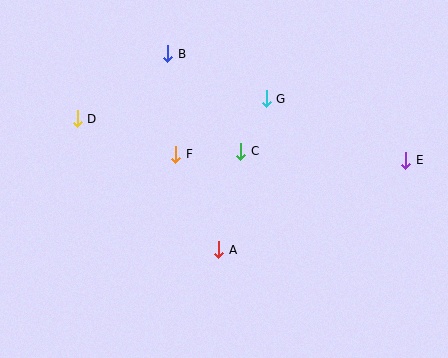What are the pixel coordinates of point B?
Point B is at (168, 54).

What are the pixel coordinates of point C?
Point C is at (241, 151).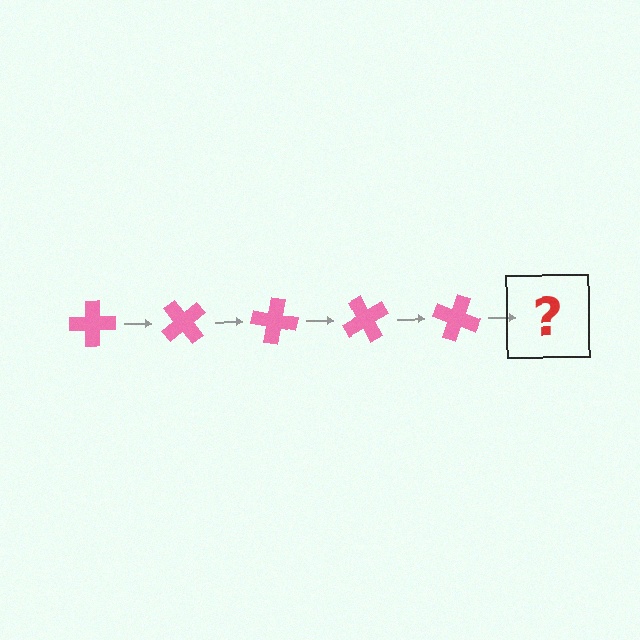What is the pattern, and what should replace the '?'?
The pattern is that the cross rotates 50 degrees each step. The '?' should be a pink cross rotated 250 degrees.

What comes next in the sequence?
The next element should be a pink cross rotated 250 degrees.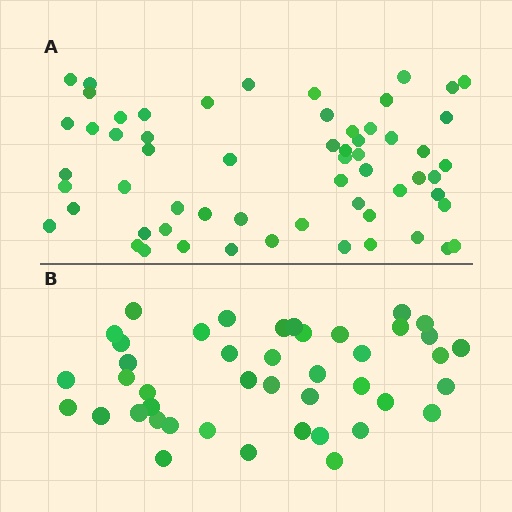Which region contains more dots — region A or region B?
Region A (the top region) has more dots.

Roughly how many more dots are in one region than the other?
Region A has approximately 15 more dots than region B.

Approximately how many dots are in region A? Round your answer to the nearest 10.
About 60 dots.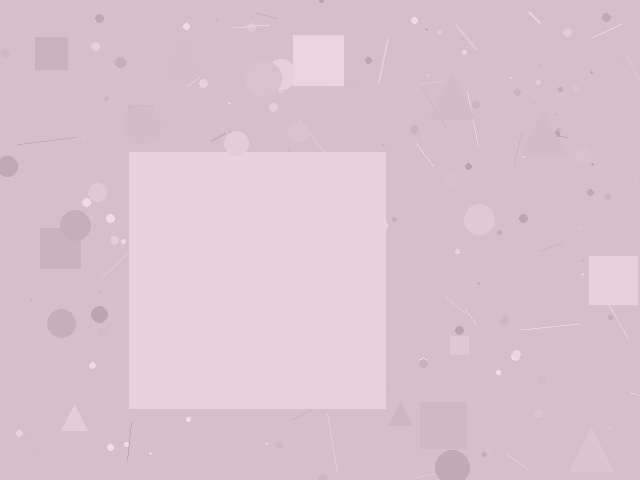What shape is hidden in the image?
A square is hidden in the image.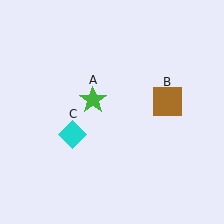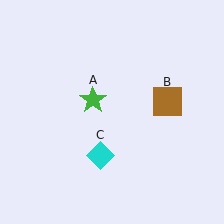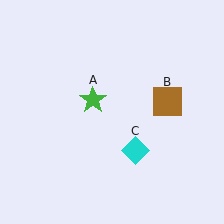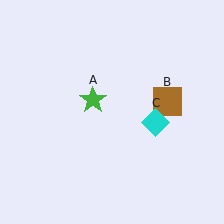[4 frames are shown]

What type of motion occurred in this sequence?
The cyan diamond (object C) rotated counterclockwise around the center of the scene.